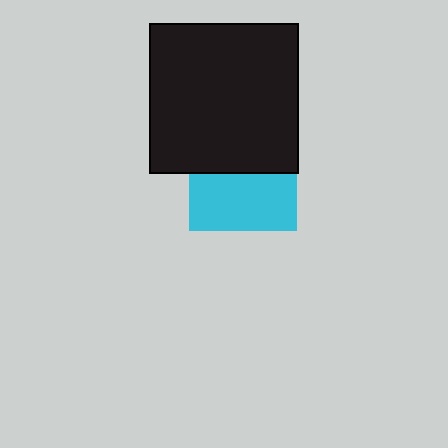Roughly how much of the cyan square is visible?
About half of it is visible (roughly 54%).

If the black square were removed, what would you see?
You would see the complete cyan square.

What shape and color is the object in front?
The object in front is a black square.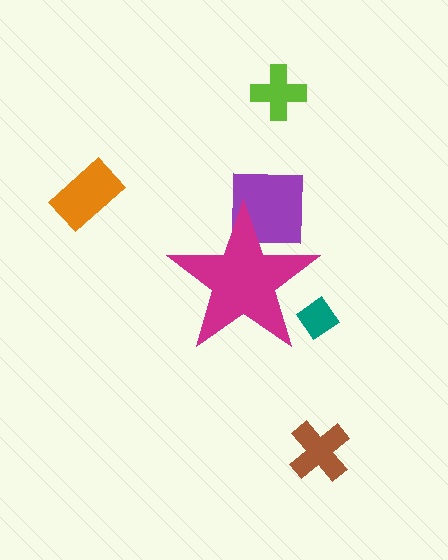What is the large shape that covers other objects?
A magenta star.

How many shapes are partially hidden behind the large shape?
2 shapes are partially hidden.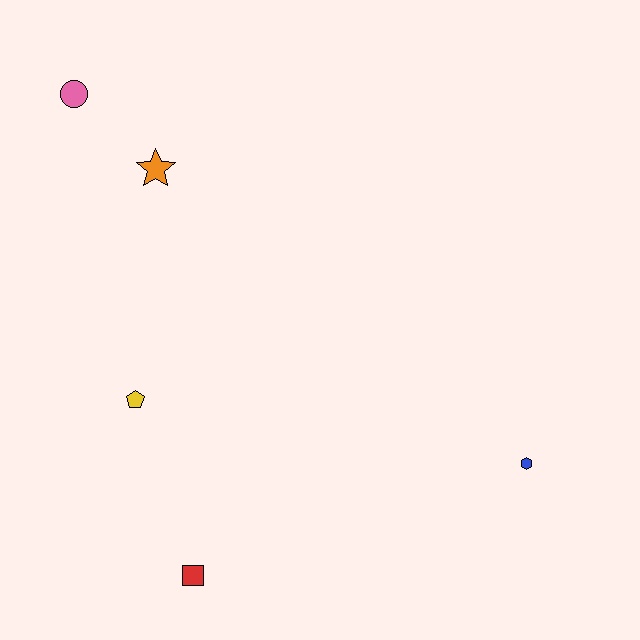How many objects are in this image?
There are 5 objects.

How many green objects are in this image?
There are no green objects.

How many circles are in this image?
There is 1 circle.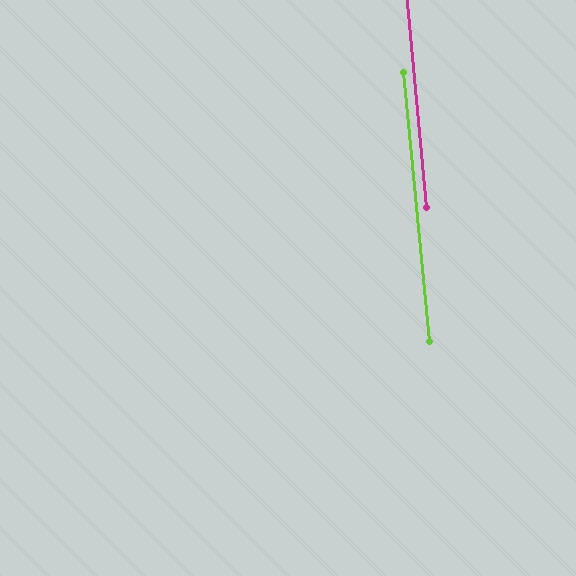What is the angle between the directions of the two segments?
Approximately 0 degrees.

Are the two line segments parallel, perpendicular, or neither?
Parallel — their directions differ by only 0.4°.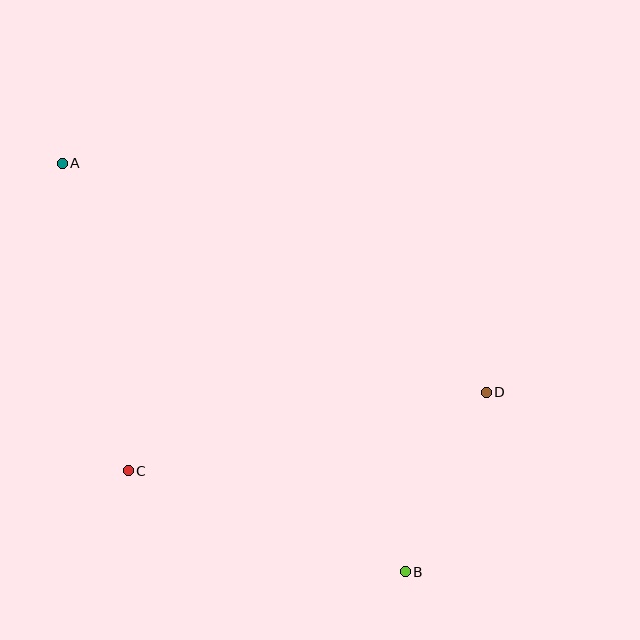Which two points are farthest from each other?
Points A and B are farthest from each other.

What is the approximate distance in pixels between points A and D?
The distance between A and D is approximately 482 pixels.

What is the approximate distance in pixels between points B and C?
The distance between B and C is approximately 295 pixels.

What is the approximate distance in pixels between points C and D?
The distance between C and D is approximately 366 pixels.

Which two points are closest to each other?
Points B and D are closest to each other.